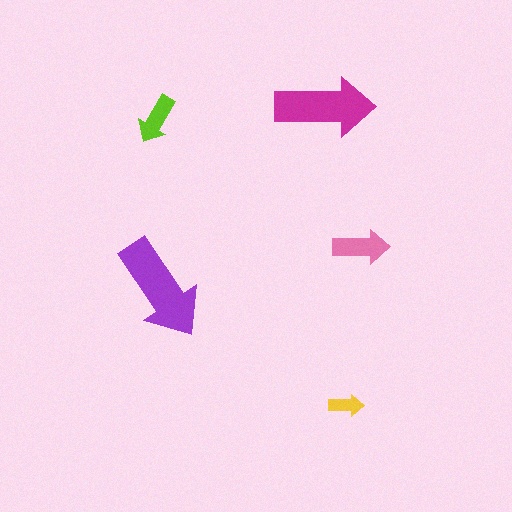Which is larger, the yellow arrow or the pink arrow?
The pink one.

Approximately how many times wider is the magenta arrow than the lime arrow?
About 2 times wider.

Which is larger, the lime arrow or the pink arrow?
The pink one.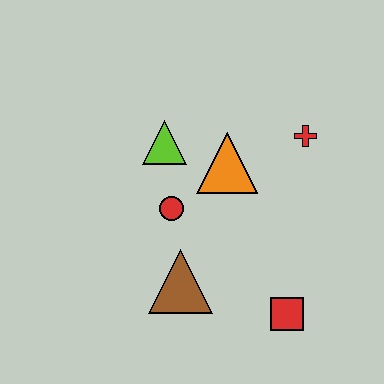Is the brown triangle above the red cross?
No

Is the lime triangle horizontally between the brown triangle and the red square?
No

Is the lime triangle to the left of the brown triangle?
Yes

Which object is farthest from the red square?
The lime triangle is farthest from the red square.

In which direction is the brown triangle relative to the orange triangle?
The brown triangle is below the orange triangle.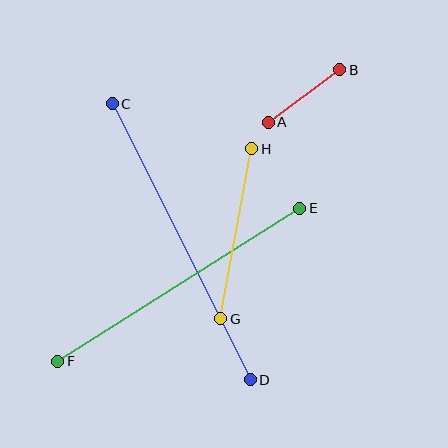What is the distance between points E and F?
The distance is approximately 287 pixels.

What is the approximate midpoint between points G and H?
The midpoint is at approximately (236, 234) pixels.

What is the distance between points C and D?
The distance is approximately 309 pixels.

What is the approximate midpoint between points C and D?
The midpoint is at approximately (181, 242) pixels.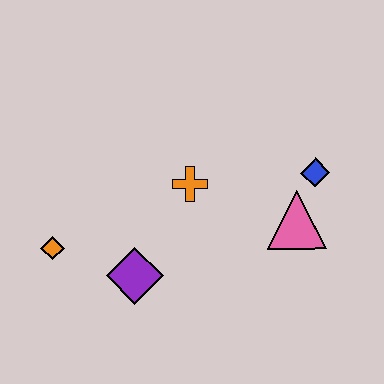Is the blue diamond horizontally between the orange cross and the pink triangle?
No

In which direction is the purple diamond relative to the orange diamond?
The purple diamond is to the right of the orange diamond.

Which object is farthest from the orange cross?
The orange diamond is farthest from the orange cross.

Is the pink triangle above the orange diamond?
Yes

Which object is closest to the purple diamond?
The orange diamond is closest to the purple diamond.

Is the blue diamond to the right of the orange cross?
Yes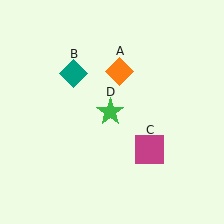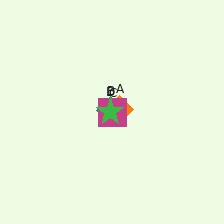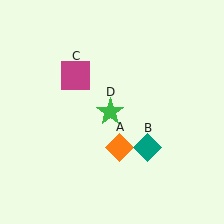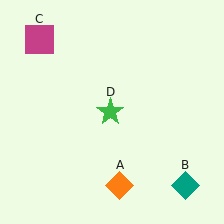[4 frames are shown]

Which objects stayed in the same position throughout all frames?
Green star (object D) remained stationary.